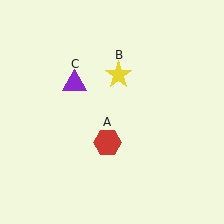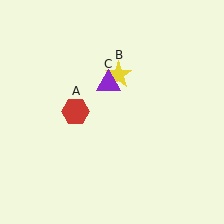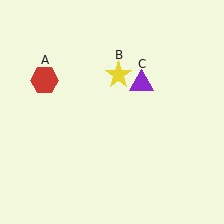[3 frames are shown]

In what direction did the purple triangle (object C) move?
The purple triangle (object C) moved right.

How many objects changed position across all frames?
2 objects changed position: red hexagon (object A), purple triangle (object C).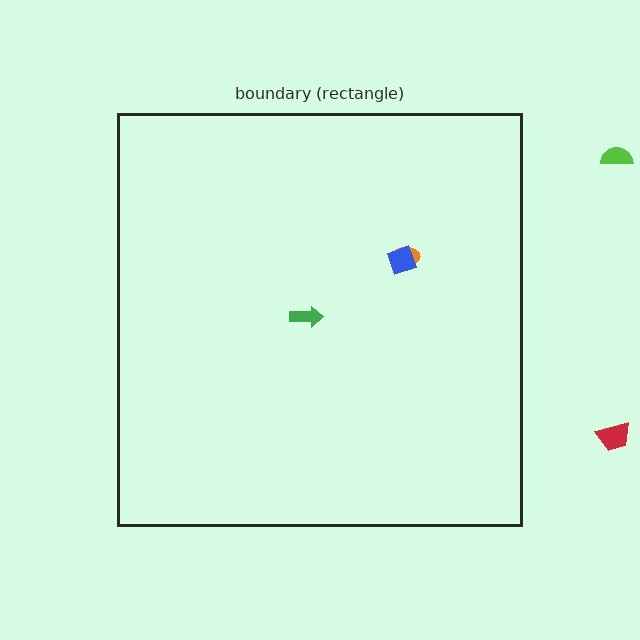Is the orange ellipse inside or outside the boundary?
Inside.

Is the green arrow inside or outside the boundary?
Inside.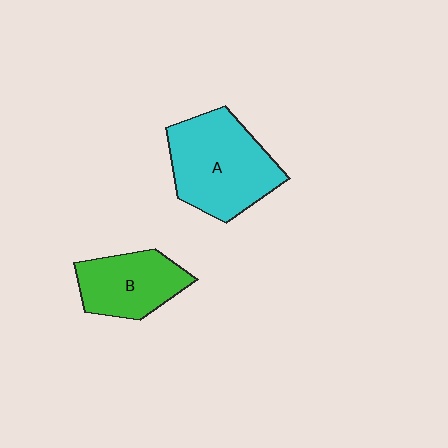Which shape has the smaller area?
Shape B (green).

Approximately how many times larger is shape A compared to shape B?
Approximately 1.5 times.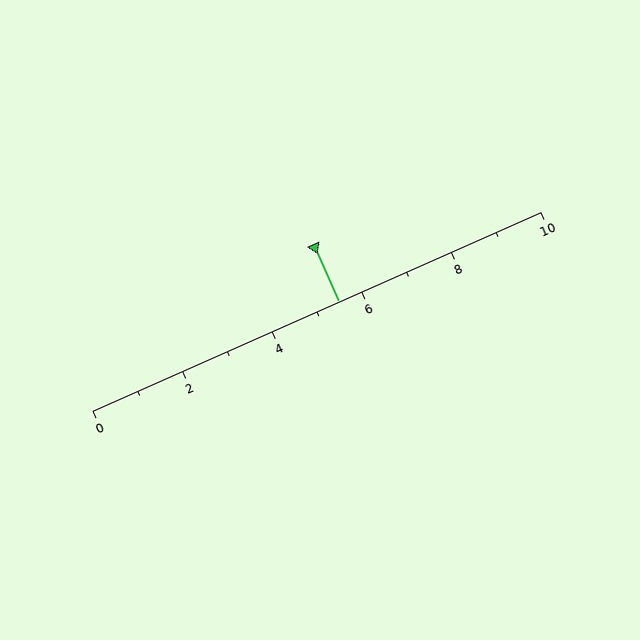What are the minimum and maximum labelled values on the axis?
The axis runs from 0 to 10.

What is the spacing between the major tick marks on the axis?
The major ticks are spaced 2 apart.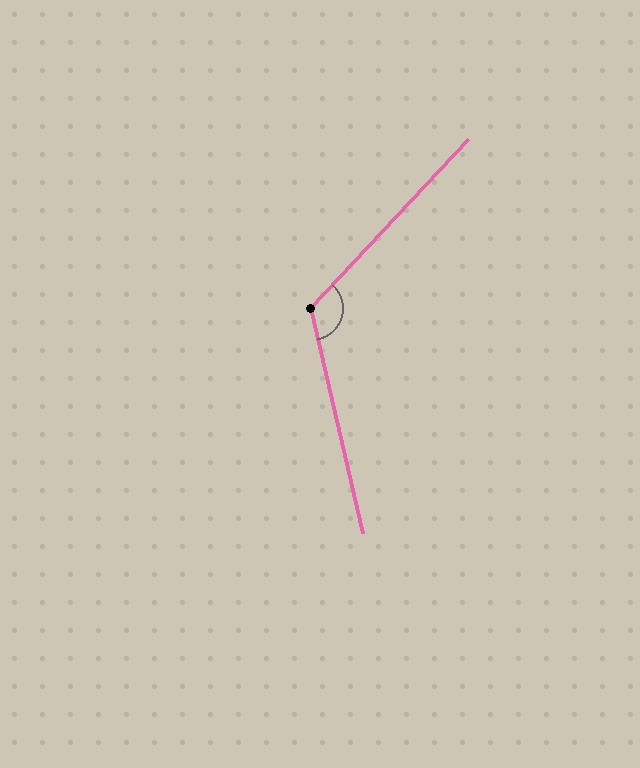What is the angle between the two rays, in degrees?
Approximately 124 degrees.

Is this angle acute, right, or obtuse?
It is obtuse.